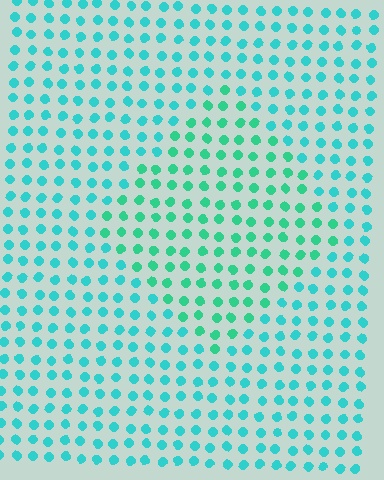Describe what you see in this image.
The image is filled with small cyan elements in a uniform arrangement. A diamond-shaped region is visible where the elements are tinted to a slightly different hue, forming a subtle color boundary.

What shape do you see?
I see a diamond.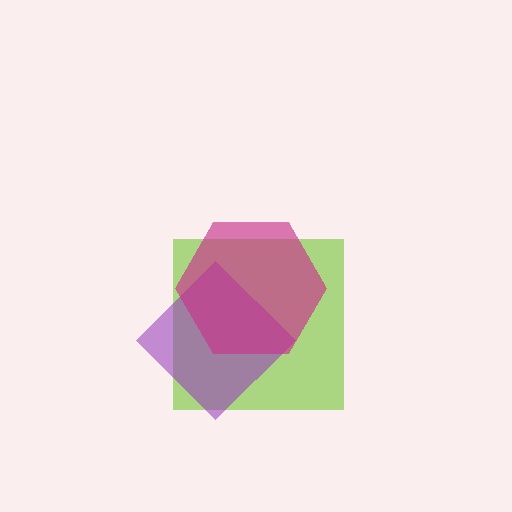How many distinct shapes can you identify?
There are 3 distinct shapes: a lime square, a purple diamond, a magenta hexagon.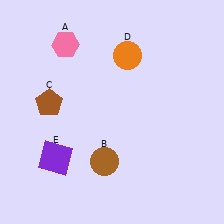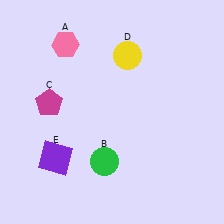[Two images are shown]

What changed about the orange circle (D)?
In Image 1, D is orange. In Image 2, it changed to yellow.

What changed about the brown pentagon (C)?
In Image 1, C is brown. In Image 2, it changed to magenta.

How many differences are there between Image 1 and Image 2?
There are 3 differences between the two images.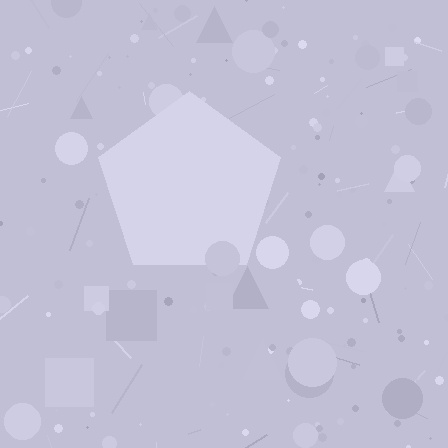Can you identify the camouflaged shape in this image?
The camouflaged shape is a pentagon.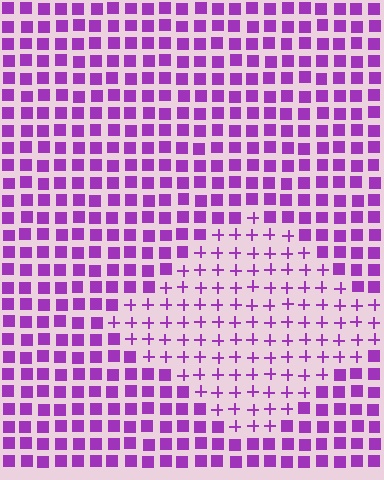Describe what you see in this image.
The image is filled with small purple elements arranged in a uniform grid. A diamond-shaped region contains plus signs, while the surrounding area contains squares. The boundary is defined purely by the change in element shape.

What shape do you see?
I see a diamond.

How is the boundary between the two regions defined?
The boundary is defined by a change in element shape: plus signs inside vs. squares outside. All elements share the same color and spacing.